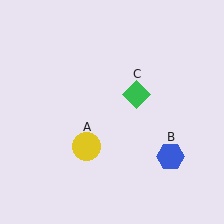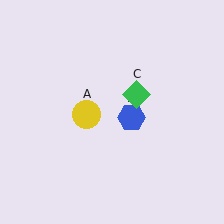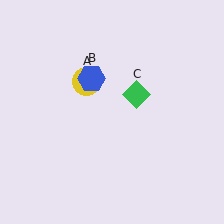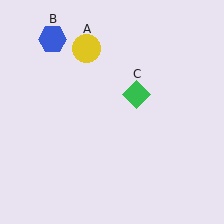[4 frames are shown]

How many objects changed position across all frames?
2 objects changed position: yellow circle (object A), blue hexagon (object B).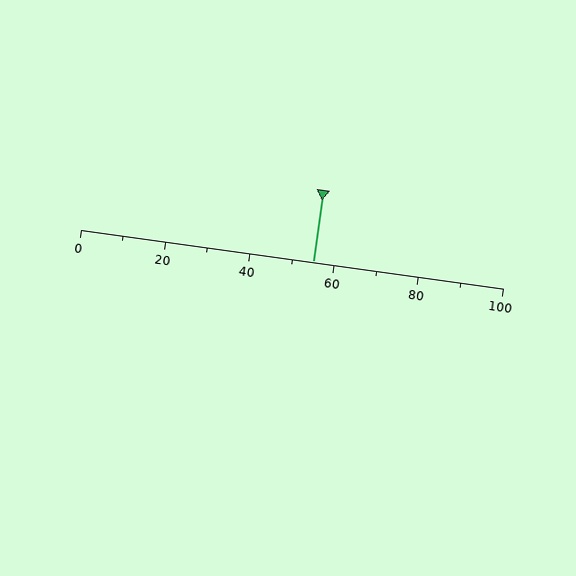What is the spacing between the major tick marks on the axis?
The major ticks are spaced 20 apart.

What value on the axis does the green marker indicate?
The marker indicates approximately 55.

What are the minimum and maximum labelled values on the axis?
The axis runs from 0 to 100.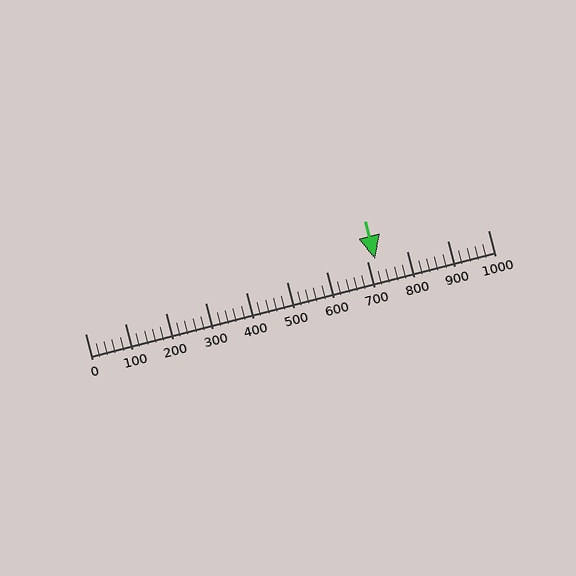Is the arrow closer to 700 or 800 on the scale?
The arrow is closer to 700.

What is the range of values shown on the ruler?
The ruler shows values from 0 to 1000.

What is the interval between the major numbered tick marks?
The major tick marks are spaced 100 units apart.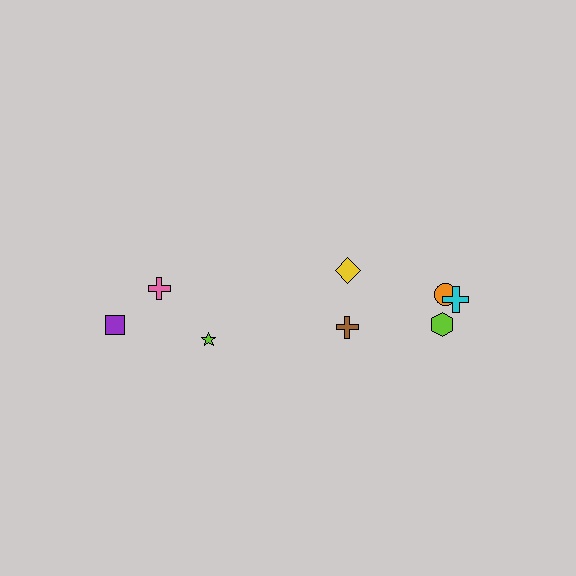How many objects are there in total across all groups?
There are 8 objects.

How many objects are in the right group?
There are 5 objects.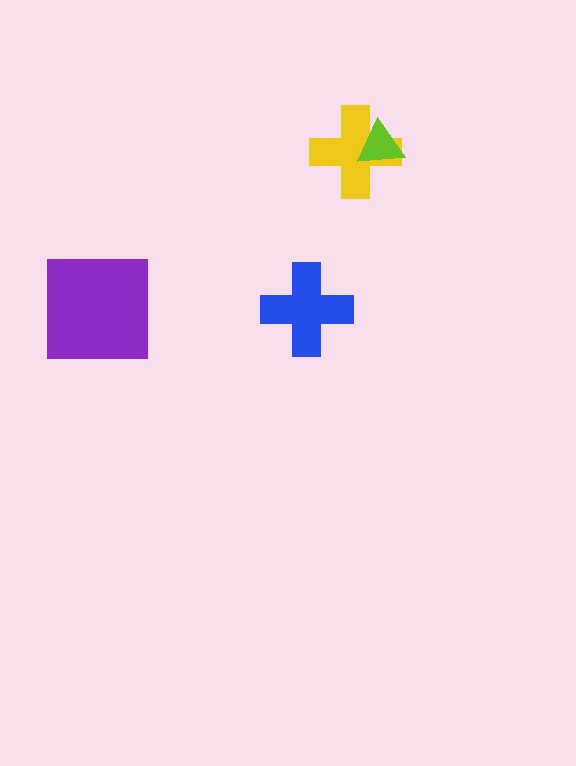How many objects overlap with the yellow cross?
1 object overlaps with the yellow cross.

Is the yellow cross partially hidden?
Yes, it is partially covered by another shape.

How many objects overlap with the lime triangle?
1 object overlaps with the lime triangle.